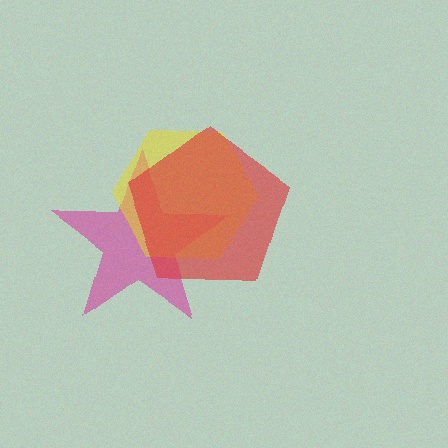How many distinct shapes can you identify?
There are 3 distinct shapes: a magenta star, a yellow hexagon, a red pentagon.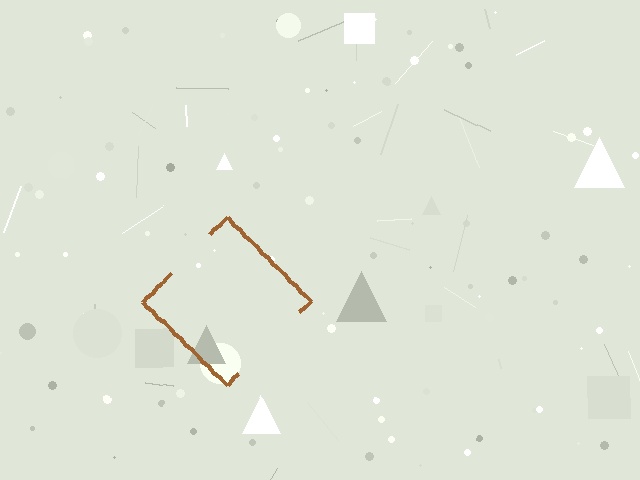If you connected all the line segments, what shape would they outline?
They would outline a diamond.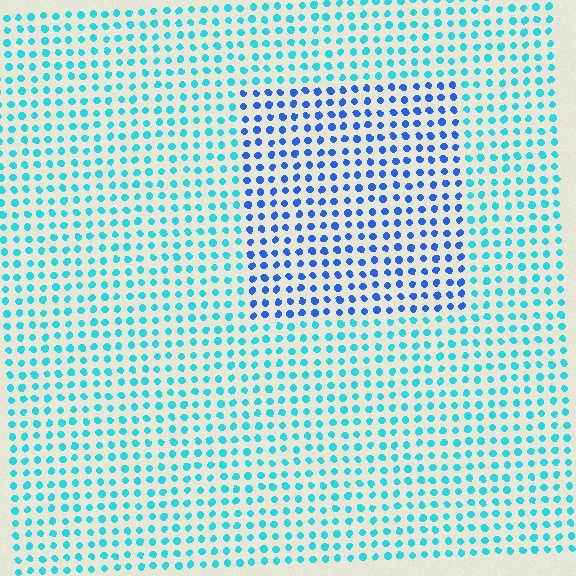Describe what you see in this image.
The image is filled with small cyan elements in a uniform arrangement. A rectangle-shaped region is visible where the elements are tinted to a slightly different hue, forming a subtle color boundary.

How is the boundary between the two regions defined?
The boundary is defined purely by a slight shift in hue (about 38 degrees). Spacing, size, and orientation are identical on both sides.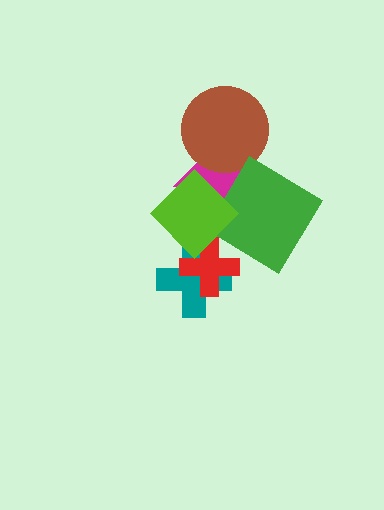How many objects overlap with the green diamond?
2 objects overlap with the green diamond.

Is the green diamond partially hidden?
Yes, it is partially covered by another shape.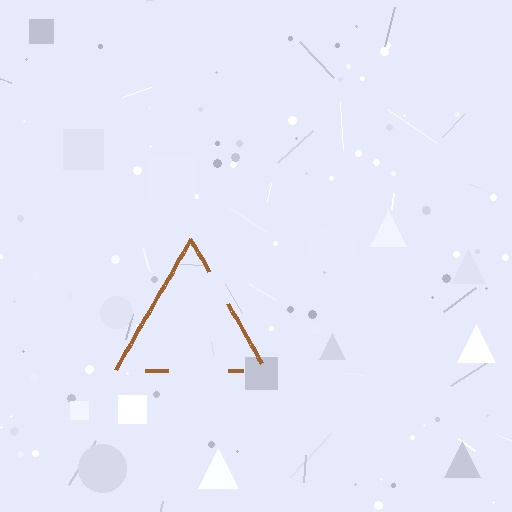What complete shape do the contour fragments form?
The contour fragments form a triangle.